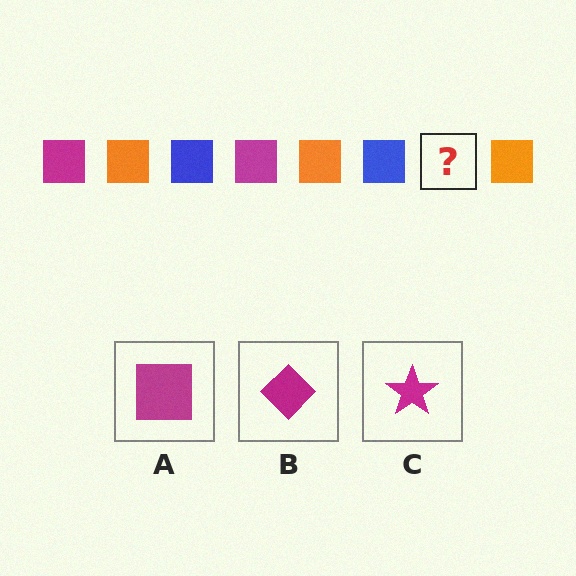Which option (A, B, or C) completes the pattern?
A.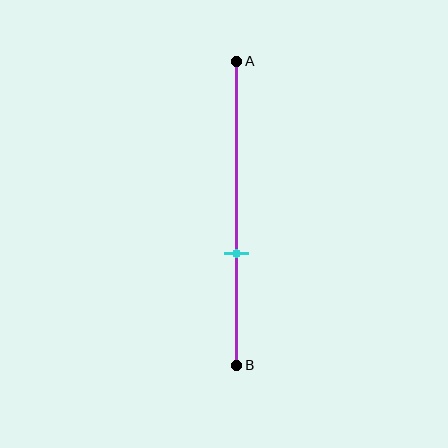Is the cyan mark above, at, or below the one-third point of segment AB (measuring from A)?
The cyan mark is below the one-third point of segment AB.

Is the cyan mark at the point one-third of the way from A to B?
No, the mark is at about 65% from A, not at the 33% one-third point.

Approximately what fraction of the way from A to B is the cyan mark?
The cyan mark is approximately 65% of the way from A to B.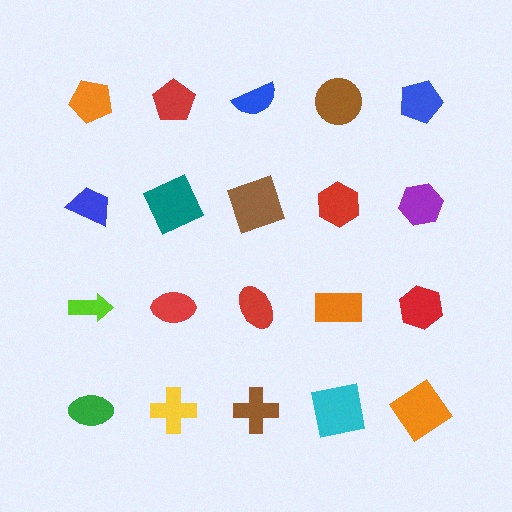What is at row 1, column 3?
A blue semicircle.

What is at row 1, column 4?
A brown circle.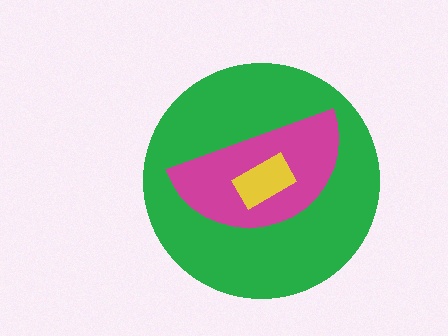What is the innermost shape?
The yellow rectangle.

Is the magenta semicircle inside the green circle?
Yes.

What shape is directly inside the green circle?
The magenta semicircle.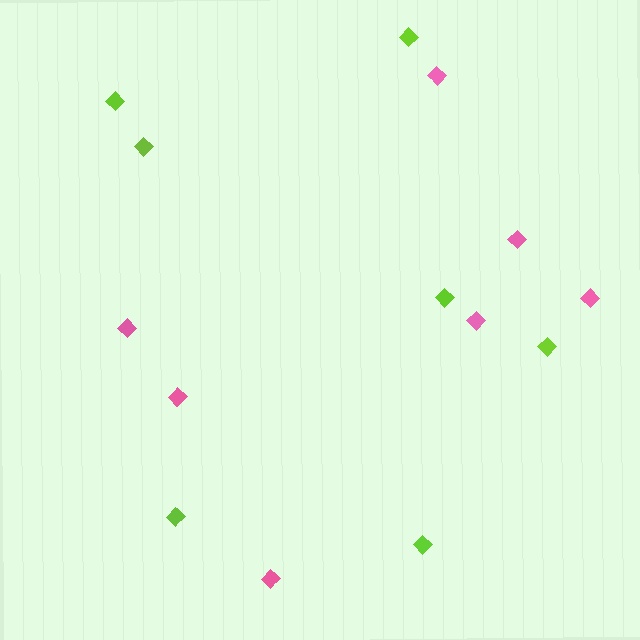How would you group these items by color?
There are 2 groups: one group of pink diamonds (7) and one group of lime diamonds (7).